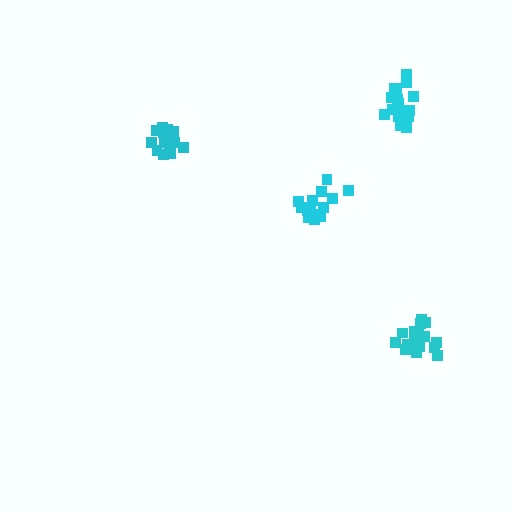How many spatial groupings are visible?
There are 4 spatial groupings.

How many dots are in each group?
Group 1: 14 dots, Group 2: 16 dots, Group 3: 20 dots, Group 4: 18 dots (68 total).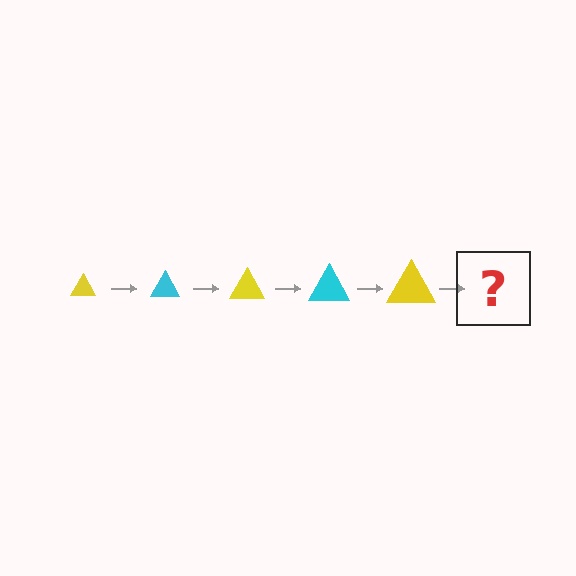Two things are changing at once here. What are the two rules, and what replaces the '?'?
The two rules are that the triangle grows larger each step and the color cycles through yellow and cyan. The '?' should be a cyan triangle, larger than the previous one.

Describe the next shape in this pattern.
It should be a cyan triangle, larger than the previous one.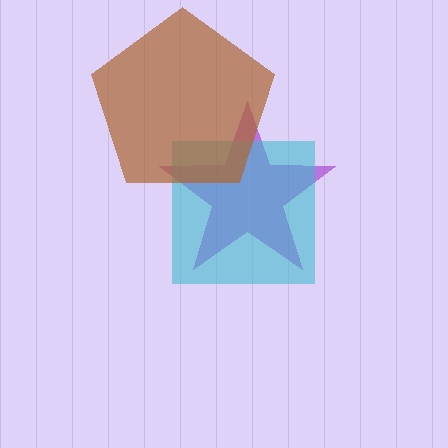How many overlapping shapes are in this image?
There are 3 overlapping shapes in the image.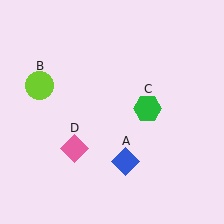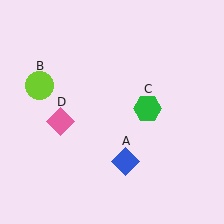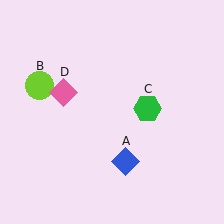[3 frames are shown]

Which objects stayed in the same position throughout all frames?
Blue diamond (object A) and lime circle (object B) and green hexagon (object C) remained stationary.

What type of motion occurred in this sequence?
The pink diamond (object D) rotated clockwise around the center of the scene.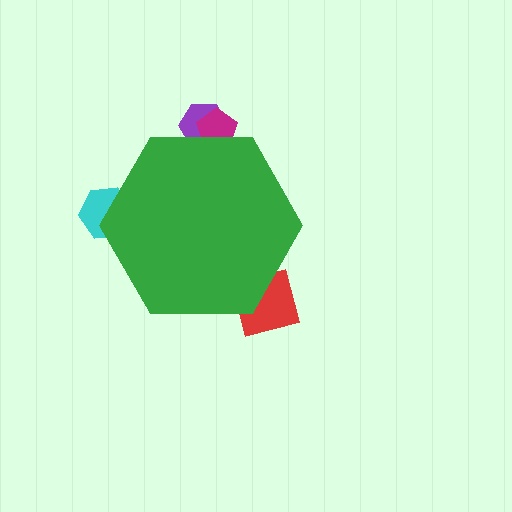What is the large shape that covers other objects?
A green hexagon.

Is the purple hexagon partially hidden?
Yes, the purple hexagon is partially hidden behind the green hexagon.